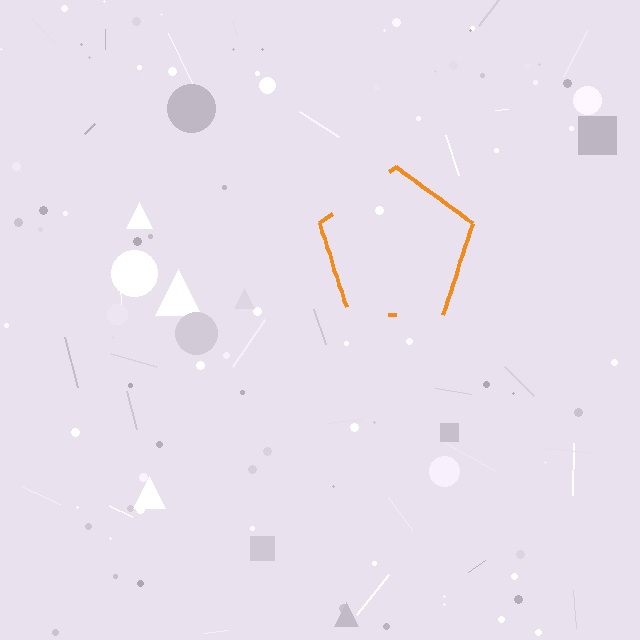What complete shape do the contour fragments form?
The contour fragments form a pentagon.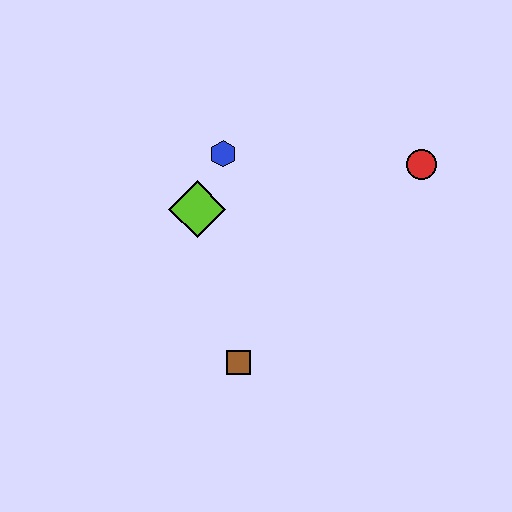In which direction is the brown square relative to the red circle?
The brown square is below the red circle.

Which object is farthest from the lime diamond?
The red circle is farthest from the lime diamond.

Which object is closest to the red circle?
The blue hexagon is closest to the red circle.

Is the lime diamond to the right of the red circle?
No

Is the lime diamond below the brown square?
No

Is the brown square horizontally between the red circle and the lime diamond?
Yes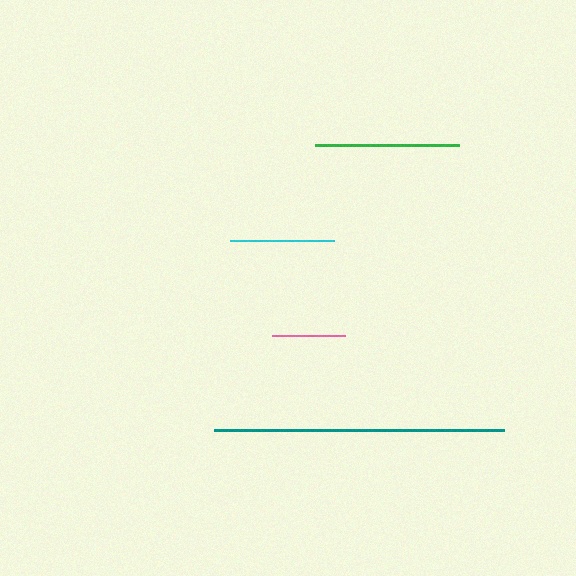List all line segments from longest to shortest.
From longest to shortest: teal, green, cyan, pink.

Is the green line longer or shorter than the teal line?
The teal line is longer than the green line.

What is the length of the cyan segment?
The cyan segment is approximately 104 pixels long.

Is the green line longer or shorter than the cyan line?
The green line is longer than the cyan line.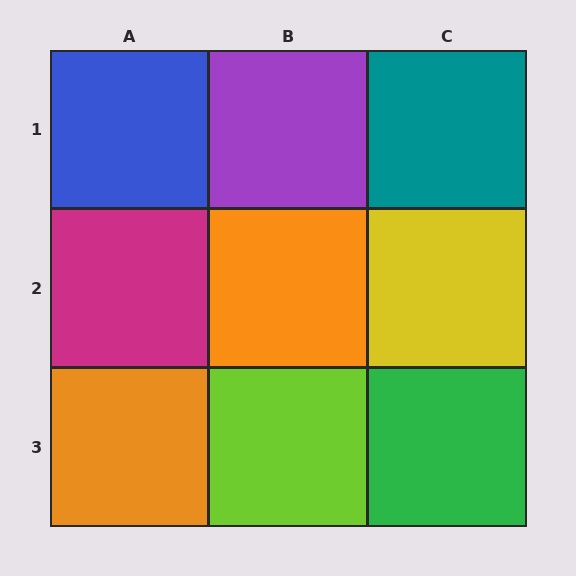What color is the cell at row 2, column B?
Orange.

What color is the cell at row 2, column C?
Yellow.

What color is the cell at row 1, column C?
Teal.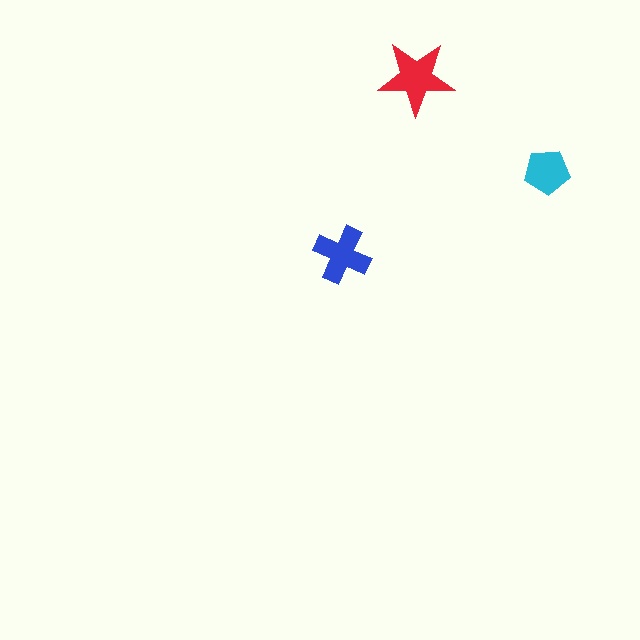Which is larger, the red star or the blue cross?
The red star.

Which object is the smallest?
The cyan pentagon.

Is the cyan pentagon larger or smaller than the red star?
Smaller.